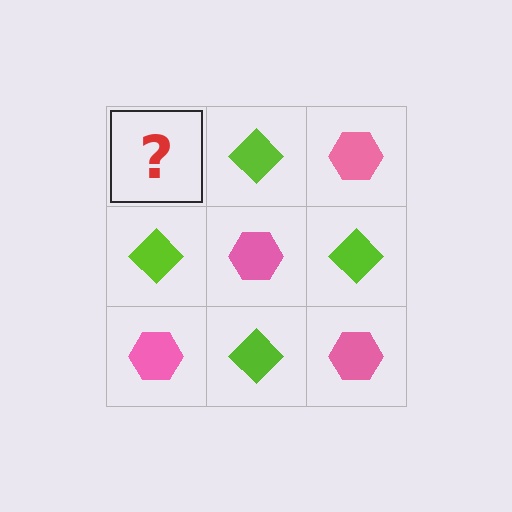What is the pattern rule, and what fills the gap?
The rule is that it alternates pink hexagon and lime diamond in a checkerboard pattern. The gap should be filled with a pink hexagon.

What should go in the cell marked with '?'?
The missing cell should contain a pink hexagon.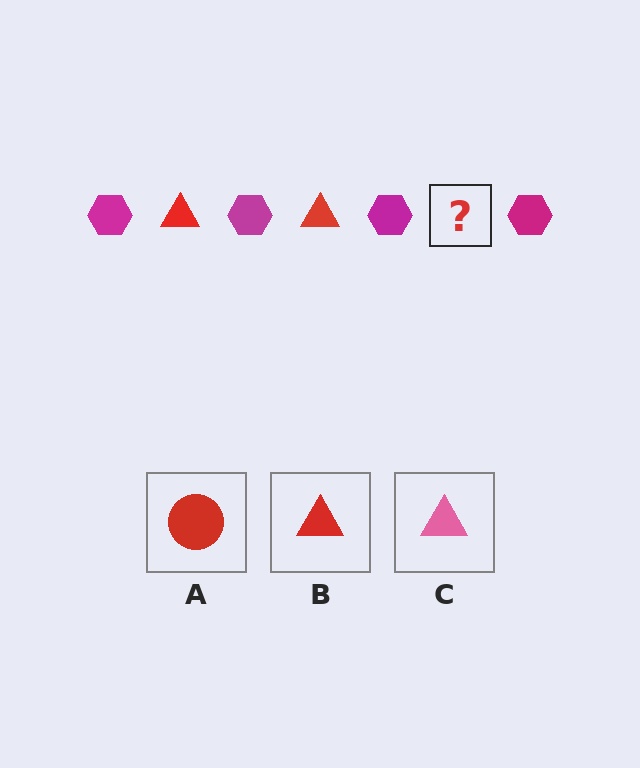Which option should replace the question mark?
Option B.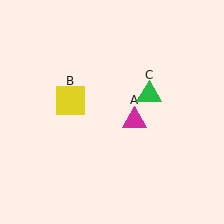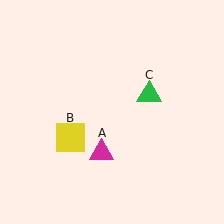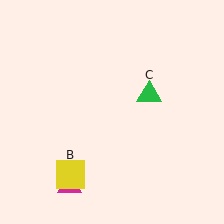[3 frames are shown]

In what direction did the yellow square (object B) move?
The yellow square (object B) moved down.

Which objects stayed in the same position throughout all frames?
Green triangle (object C) remained stationary.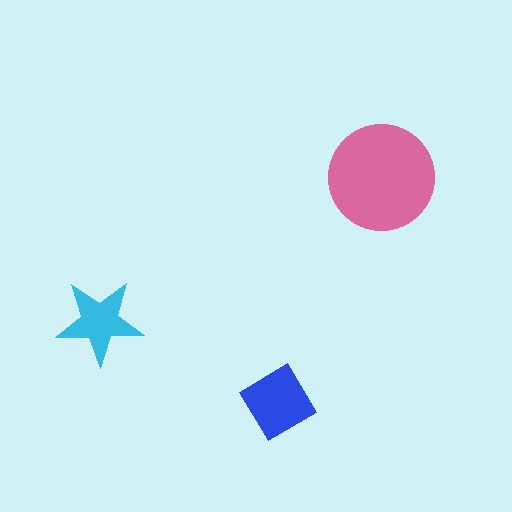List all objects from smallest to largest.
The cyan star, the blue diamond, the pink circle.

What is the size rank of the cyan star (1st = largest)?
3rd.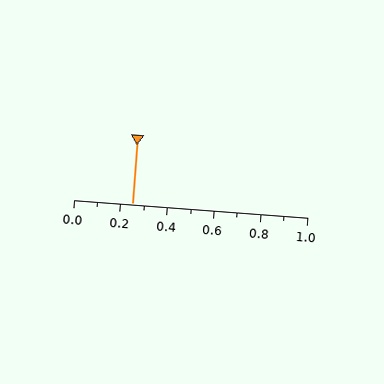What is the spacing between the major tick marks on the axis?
The major ticks are spaced 0.2 apart.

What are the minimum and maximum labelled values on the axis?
The axis runs from 0.0 to 1.0.